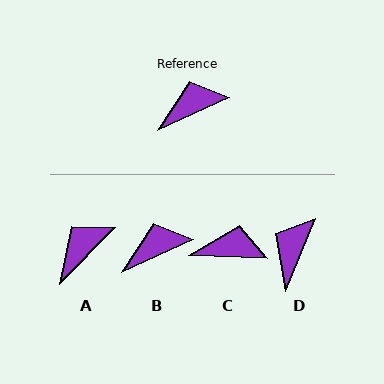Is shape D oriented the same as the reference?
No, it is off by about 44 degrees.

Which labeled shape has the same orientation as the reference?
B.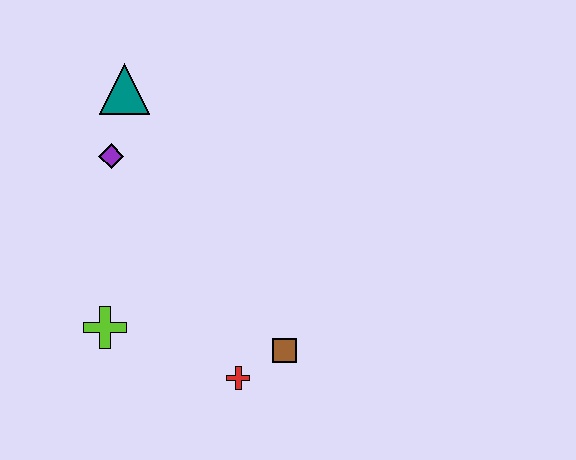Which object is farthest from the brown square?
The teal triangle is farthest from the brown square.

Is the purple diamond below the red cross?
No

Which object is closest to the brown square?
The red cross is closest to the brown square.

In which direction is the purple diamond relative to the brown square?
The purple diamond is above the brown square.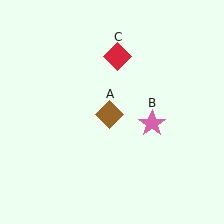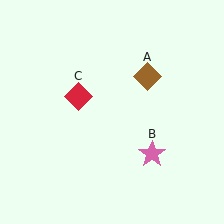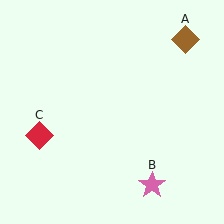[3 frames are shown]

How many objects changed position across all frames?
3 objects changed position: brown diamond (object A), pink star (object B), red diamond (object C).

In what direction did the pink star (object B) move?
The pink star (object B) moved down.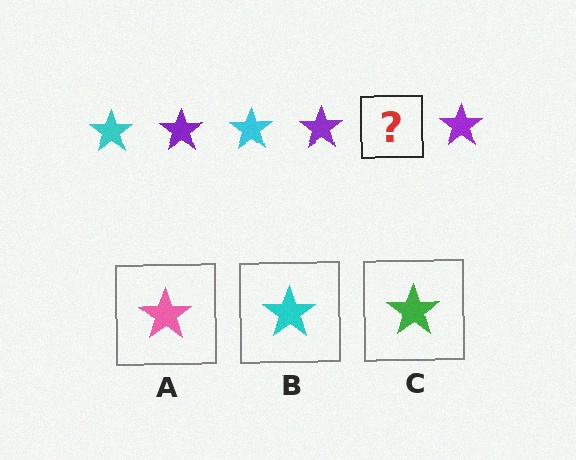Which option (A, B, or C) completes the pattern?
B.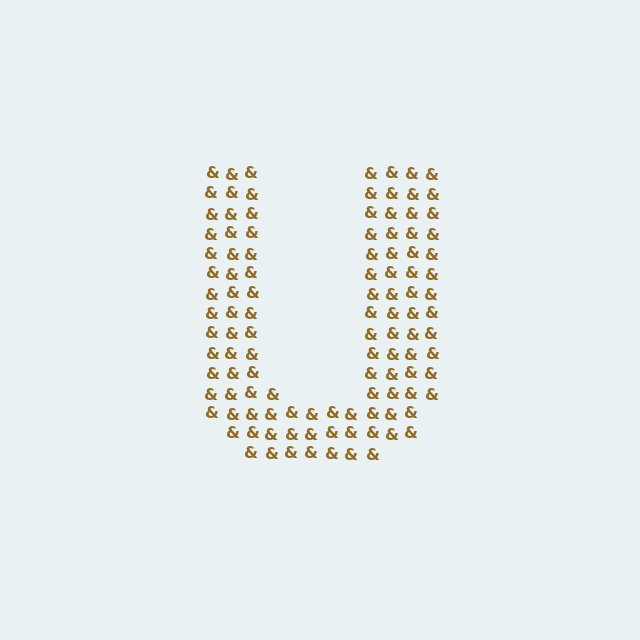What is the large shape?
The large shape is the letter U.